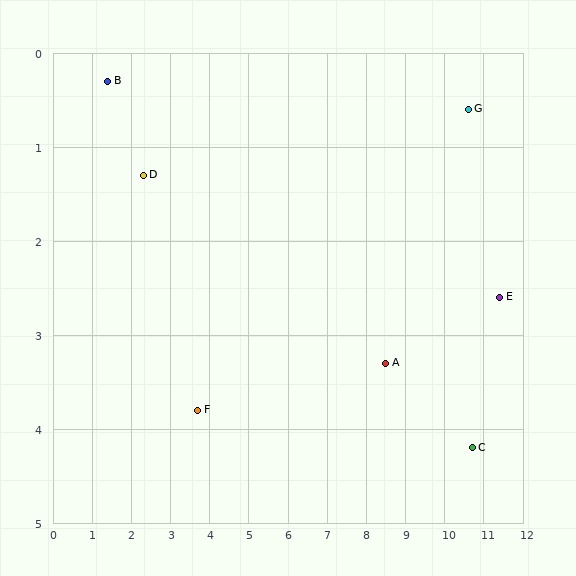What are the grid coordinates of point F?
Point F is at approximately (3.7, 3.8).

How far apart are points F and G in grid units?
Points F and G are about 7.6 grid units apart.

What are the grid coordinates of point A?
Point A is at approximately (8.5, 3.3).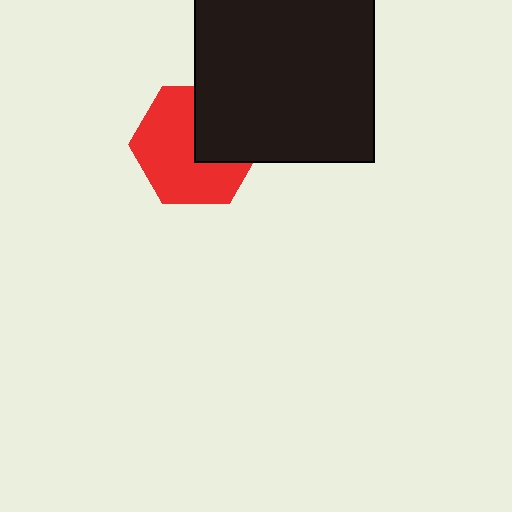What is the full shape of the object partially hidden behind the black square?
The partially hidden object is a red hexagon.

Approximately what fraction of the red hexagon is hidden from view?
Roughly 36% of the red hexagon is hidden behind the black square.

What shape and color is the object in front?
The object in front is a black square.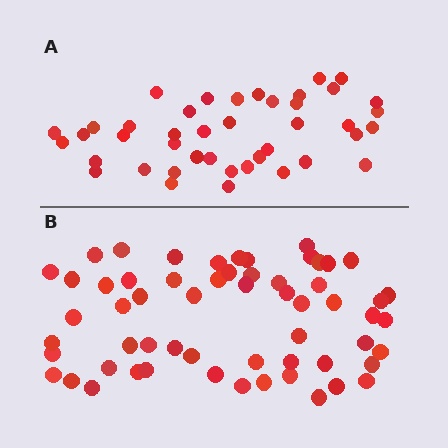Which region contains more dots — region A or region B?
Region B (the bottom region) has more dots.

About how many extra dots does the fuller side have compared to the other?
Region B has approximately 15 more dots than region A.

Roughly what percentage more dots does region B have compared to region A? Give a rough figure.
About 40% more.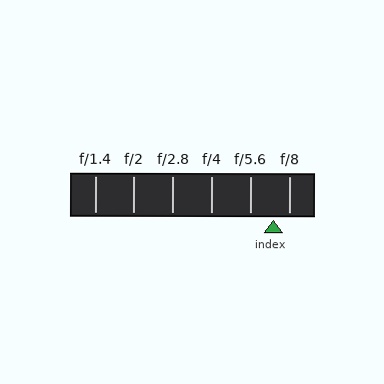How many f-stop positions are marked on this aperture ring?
There are 6 f-stop positions marked.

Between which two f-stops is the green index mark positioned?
The index mark is between f/5.6 and f/8.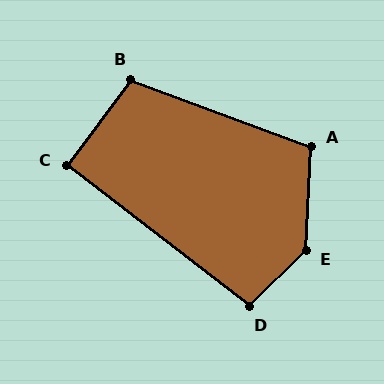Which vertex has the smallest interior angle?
C, at approximately 91 degrees.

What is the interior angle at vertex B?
Approximately 106 degrees (obtuse).